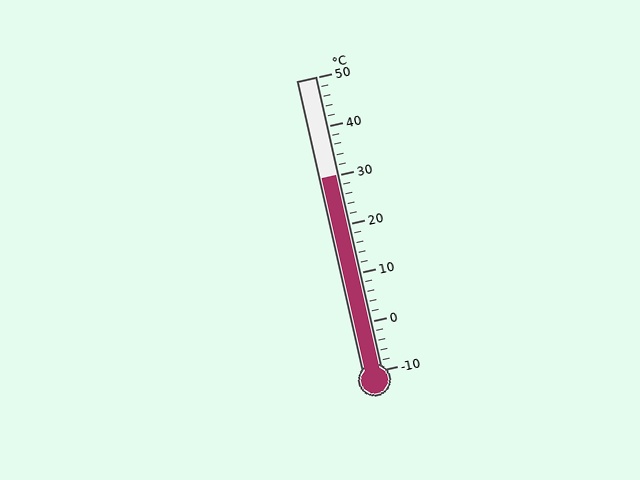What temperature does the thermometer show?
The thermometer shows approximately 30°C.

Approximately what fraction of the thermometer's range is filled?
The thermometer is filled to approximately 65% of its range.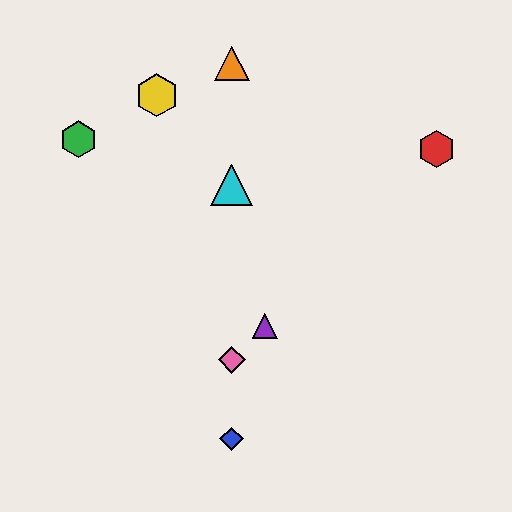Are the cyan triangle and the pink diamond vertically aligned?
Yes, both are at x≈232.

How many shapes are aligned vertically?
4 shapes (the blue diamond, the orange triangle, the cyan triangle, the pink diamond) are aligned vertically.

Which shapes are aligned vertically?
The blue diamond, the orange triangle, the cyan triangle, the pink diamond are aligned vertically.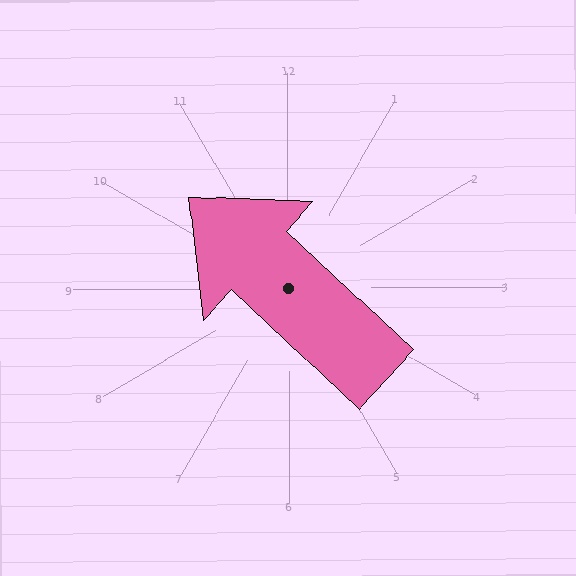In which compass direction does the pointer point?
Northwest.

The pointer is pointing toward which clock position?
Roughly 10 o'clock.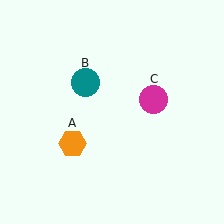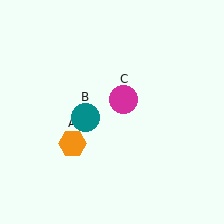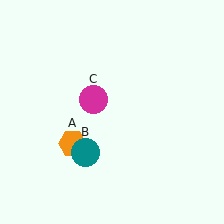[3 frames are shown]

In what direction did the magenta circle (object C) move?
The magenta circle (object C) moved left.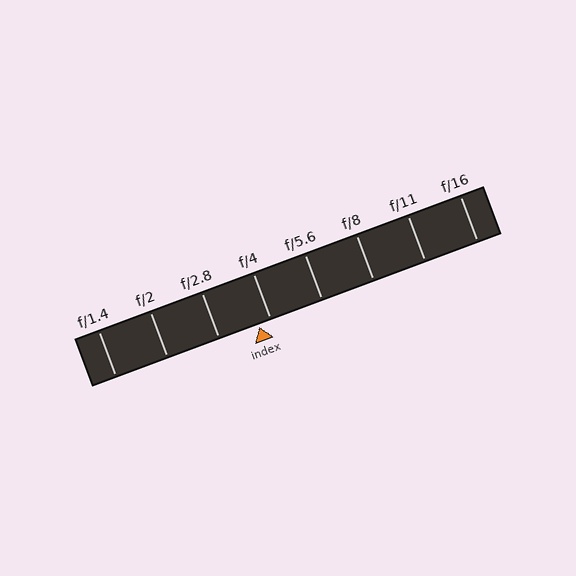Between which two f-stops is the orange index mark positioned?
The index mark is between f/2.8 and f/4.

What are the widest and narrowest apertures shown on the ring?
The widest aperture shown is f/1.4 and the narrowest is f/16.